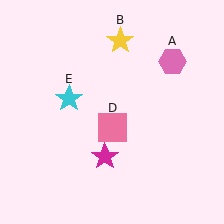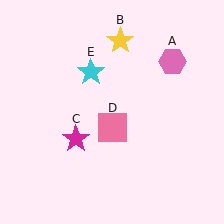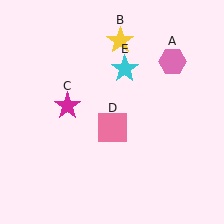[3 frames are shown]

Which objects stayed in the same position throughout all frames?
Pink hexagon (object A) and yellow star (object B) and pink square (object D) remained stationary.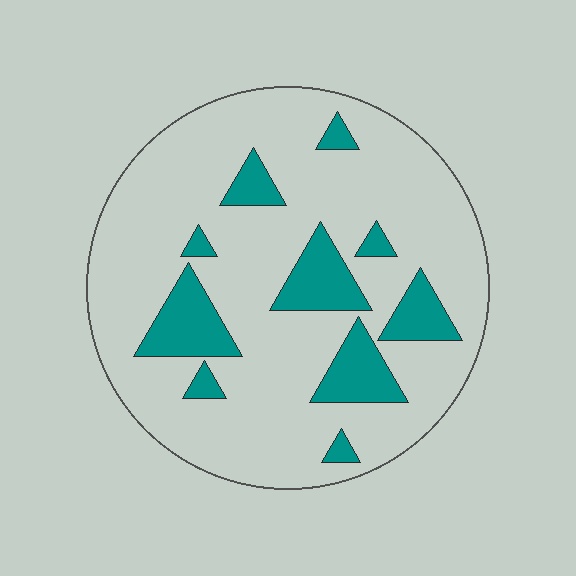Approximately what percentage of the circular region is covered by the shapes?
Approximately 20%.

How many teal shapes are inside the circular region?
10.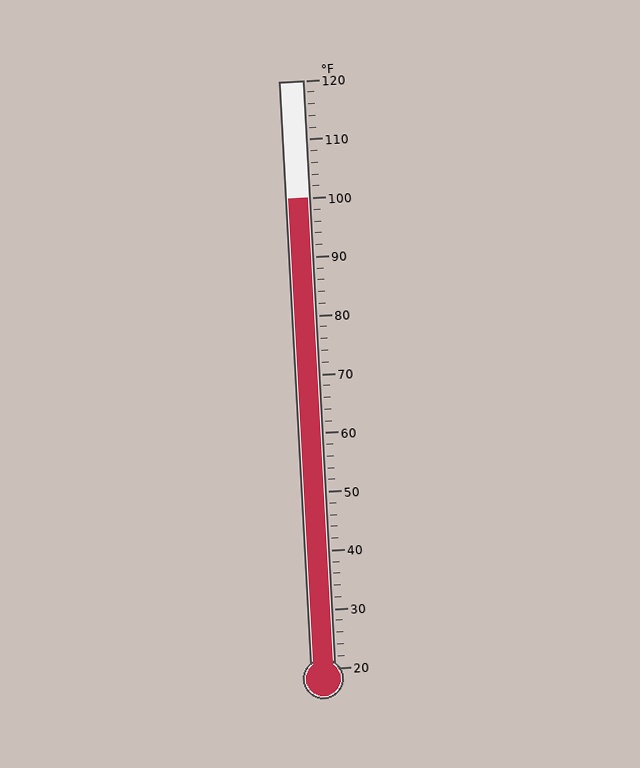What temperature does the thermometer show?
The thermometer shows approximately 100°F.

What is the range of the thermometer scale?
The thermometer scale ranges from 20°F to 120°F.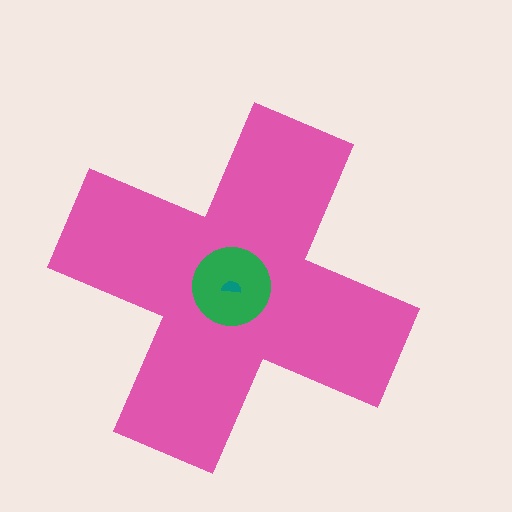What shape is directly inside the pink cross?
The green circle.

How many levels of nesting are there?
3.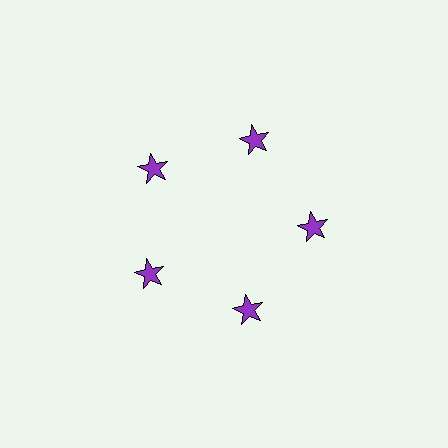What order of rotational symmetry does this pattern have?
This pattern has 5-fold rotational symmetry.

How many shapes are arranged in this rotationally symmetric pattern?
There are 5 shapes, arranged in 5 groups of 1.